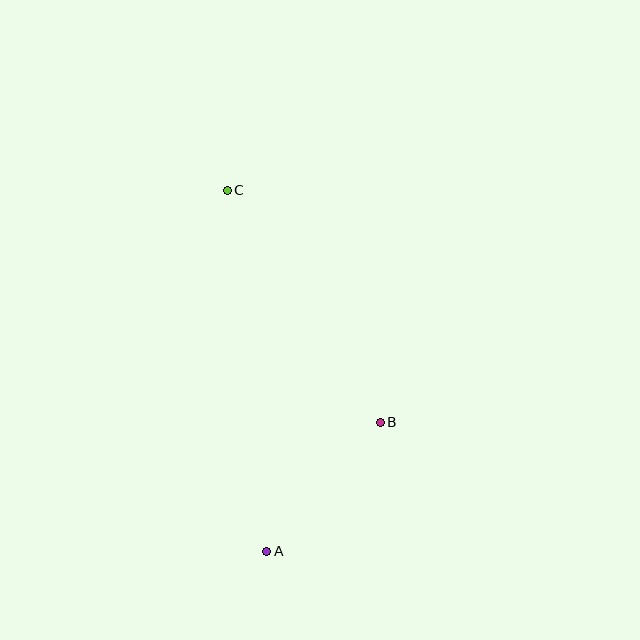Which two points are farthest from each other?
Points A and C are farthest from each other.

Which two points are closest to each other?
Points A and B are closest to each other.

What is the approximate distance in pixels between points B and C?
The distance between B and C is approximately 278 pixels.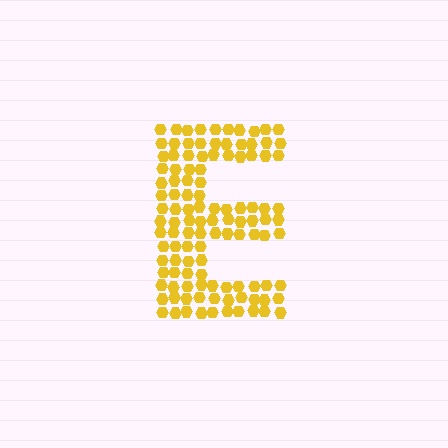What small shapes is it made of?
It is made of small hexagons.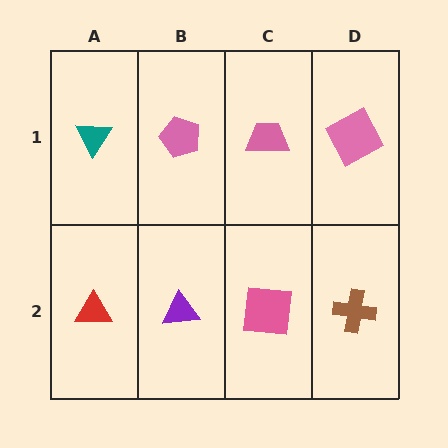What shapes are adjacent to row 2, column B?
A pink pentagon (row 1, column B), a red triangle (row 2, column A), a pink square (row 2, column C).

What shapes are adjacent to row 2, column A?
A teal triangle (row 1, column A), a purple triangle (row 2, column B).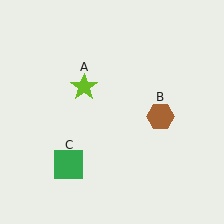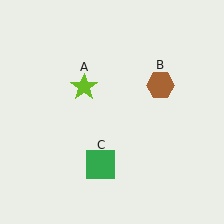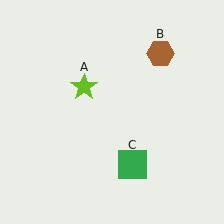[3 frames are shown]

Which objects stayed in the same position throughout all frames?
Lime star (object A) remained stationary.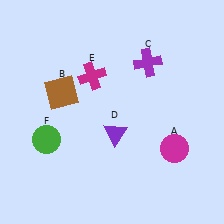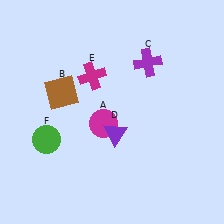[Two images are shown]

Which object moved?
The magenta circle (A) moved left.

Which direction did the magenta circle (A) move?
The magenta circle (A) moved left.